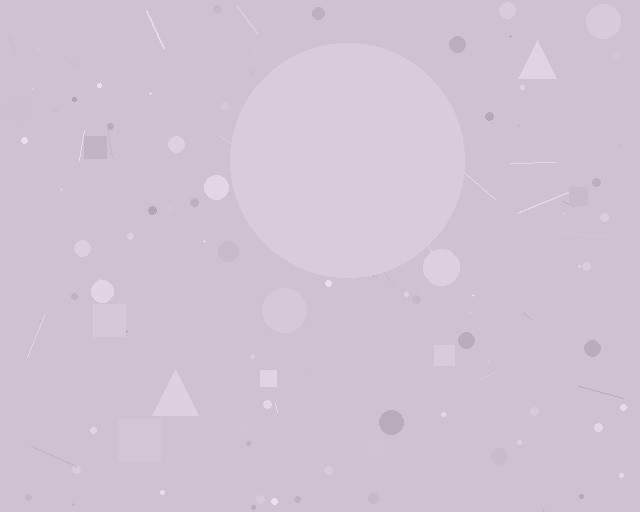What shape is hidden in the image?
A circle is hidden in the image.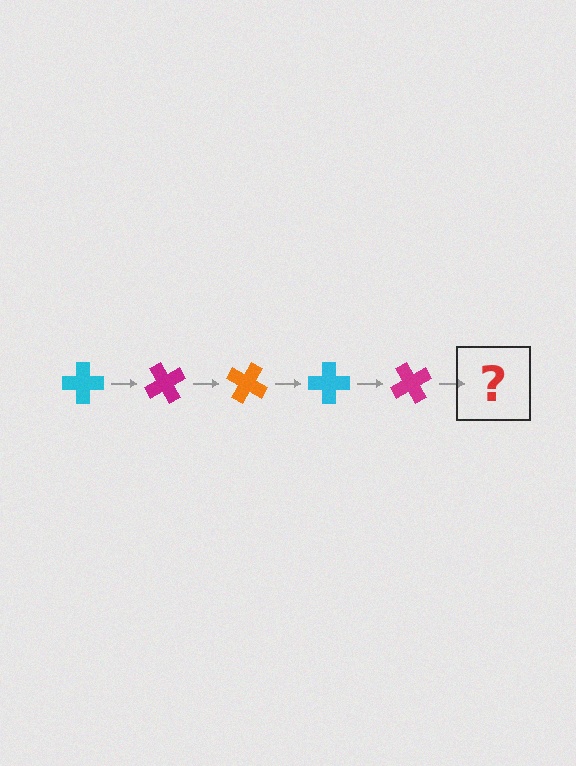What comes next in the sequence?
The next element should be an orange cross, rotated 300 degrees from the start.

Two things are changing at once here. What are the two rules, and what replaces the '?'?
The two rules are that it rotates 60 degrees each step and the color cycles through cyan, magenta, and orange. The '?' should be an orange cross, rotated 300 degrees from the start.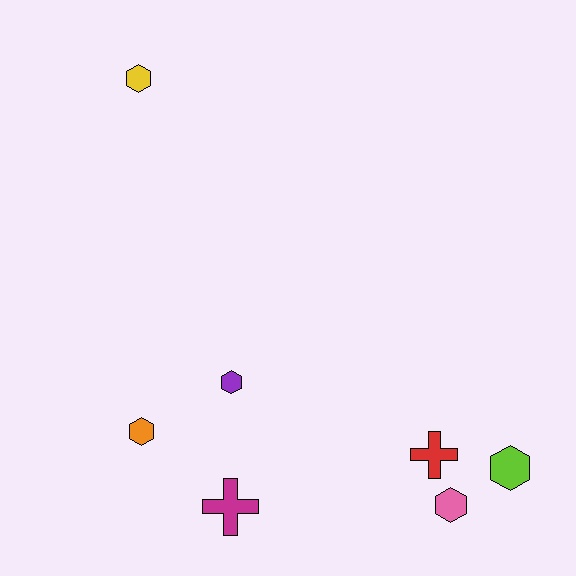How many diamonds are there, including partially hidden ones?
There are no diamonds.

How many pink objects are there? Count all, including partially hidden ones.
There is 1 pink object.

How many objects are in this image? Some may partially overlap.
There are 7 objects.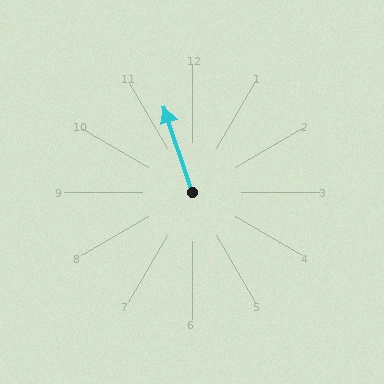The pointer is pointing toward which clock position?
Roughly 11 o'clock.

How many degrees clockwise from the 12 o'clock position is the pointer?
Approximately 342 degrees.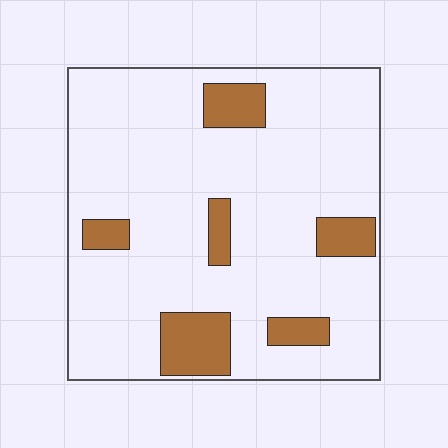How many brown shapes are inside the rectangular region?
6.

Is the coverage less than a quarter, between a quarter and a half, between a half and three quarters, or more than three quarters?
Less than a quarter.